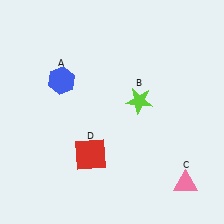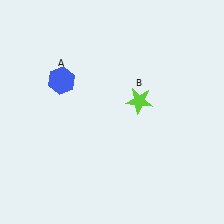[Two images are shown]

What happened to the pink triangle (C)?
The pink triangle (C) was removed in Image 2. It was in the bottom-right area of Image 1.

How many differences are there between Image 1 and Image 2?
There are 2 differences between the two images.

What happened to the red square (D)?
The red square (D) was removed in Image 2. It was in the bottom-left area of Image 1.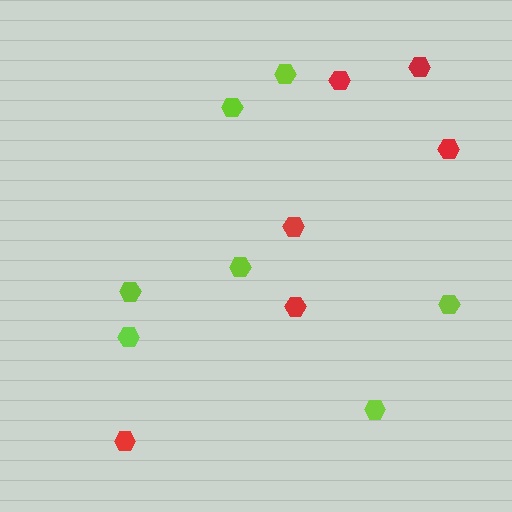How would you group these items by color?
There are 2 groups: one group of red hexagons (6) and one group of lime hexagons (7).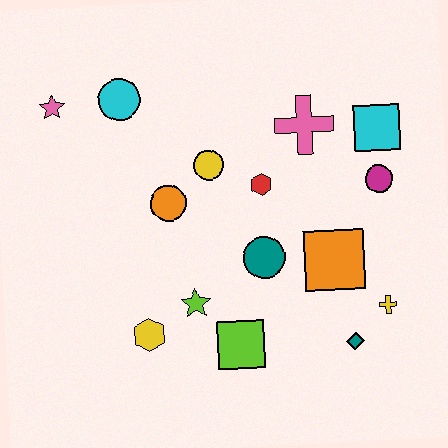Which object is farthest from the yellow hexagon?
The cyan square is farthest from the yellow hexagon.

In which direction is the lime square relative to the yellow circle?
The lime square is below the yellow circle.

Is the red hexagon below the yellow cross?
No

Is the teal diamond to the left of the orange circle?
No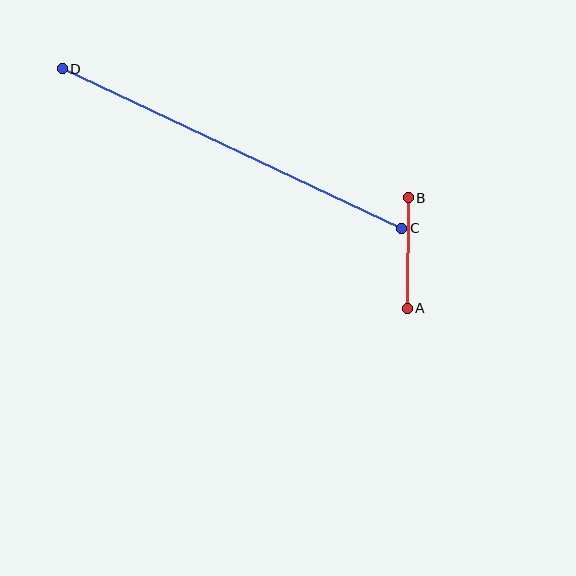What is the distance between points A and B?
The distance is approximately 110 pixels.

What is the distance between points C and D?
The distance is approximately 375 pixels.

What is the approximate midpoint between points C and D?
The midpoint is at approximately (232, 149) pixels.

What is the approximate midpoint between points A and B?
The midpoint is at approximately (408, 253) pixels.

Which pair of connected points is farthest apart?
Points C and D are farthest apart.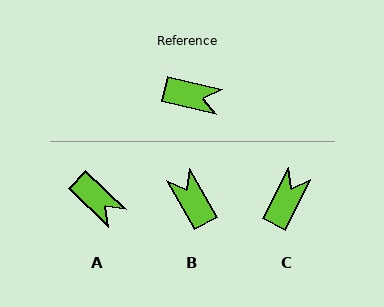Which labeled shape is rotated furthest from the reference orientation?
B, about 133 degrees away.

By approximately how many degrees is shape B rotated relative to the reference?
Approximately 133 degrees counter-clockwise.